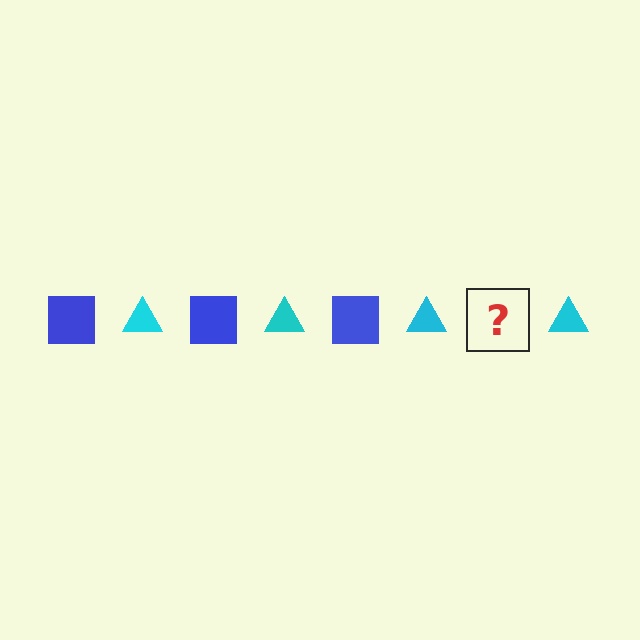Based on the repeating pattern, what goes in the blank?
The blank should be a blue square.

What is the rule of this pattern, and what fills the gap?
The rule is that the pattern alternates between blue square and cyan triangle. The gap should be filled with a blue square.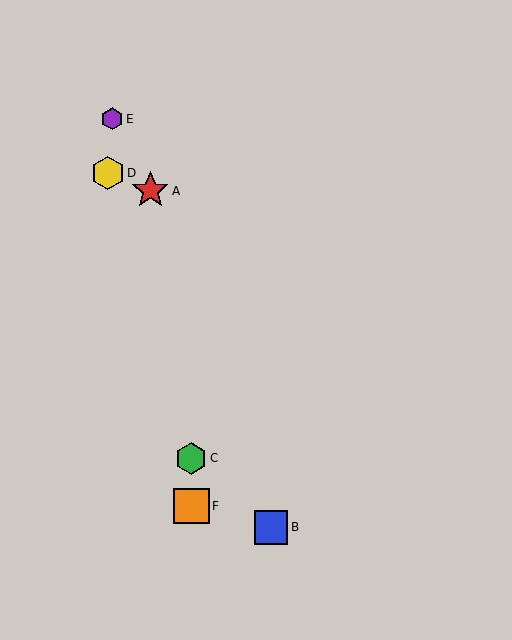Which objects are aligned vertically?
Objects C, F are aligned vertically.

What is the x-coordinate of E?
Object E is at x≈112.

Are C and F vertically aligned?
Yes, both are at x≈191.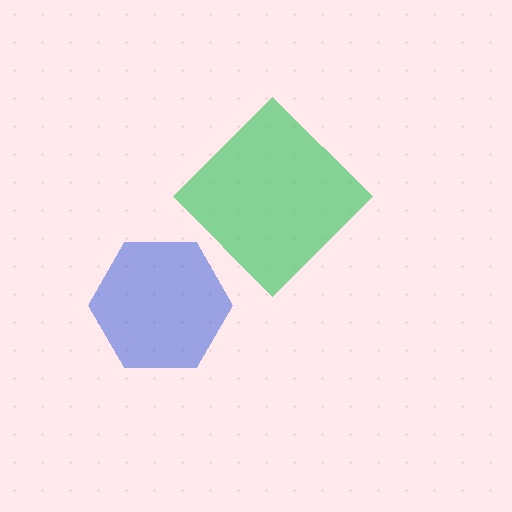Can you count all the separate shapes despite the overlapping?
Yes, there are 2 separate shapes.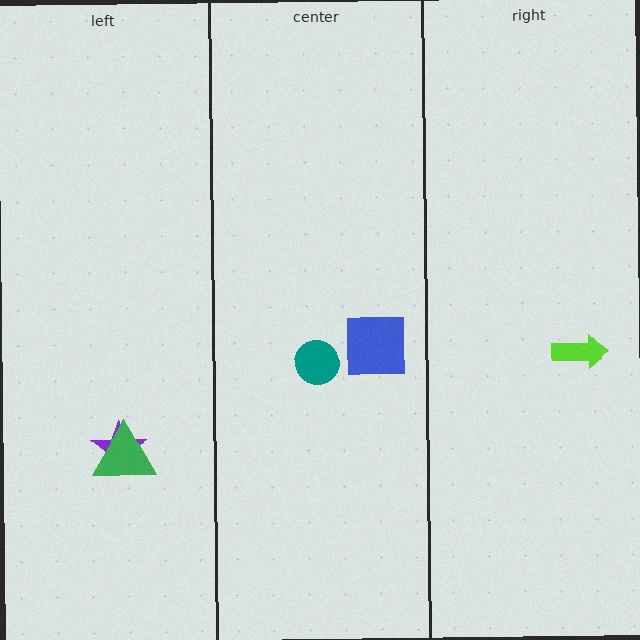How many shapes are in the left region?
2.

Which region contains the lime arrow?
The right region.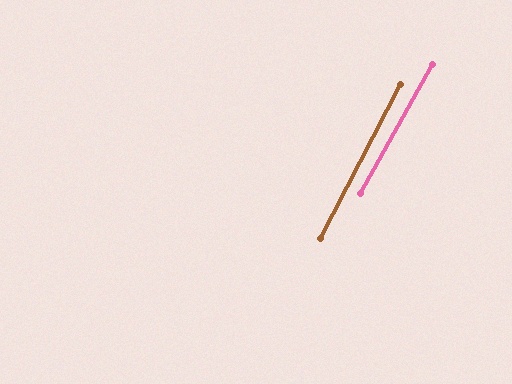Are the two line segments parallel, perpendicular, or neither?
Parallel — their directions differ by only 1.6°.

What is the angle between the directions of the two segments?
Approximately 2 degrees.